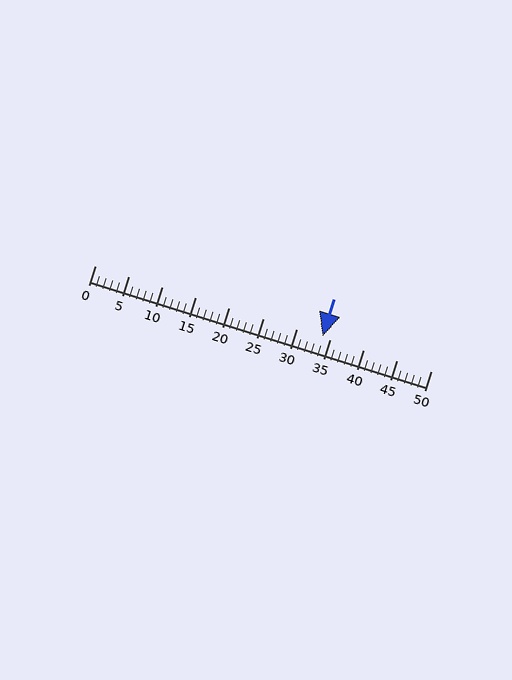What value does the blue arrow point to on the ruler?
The blue arrow points to approximately 34.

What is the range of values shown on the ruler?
The ruler shows values from 0 to 50.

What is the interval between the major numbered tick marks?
The major tick marks are spaced 5 units apart.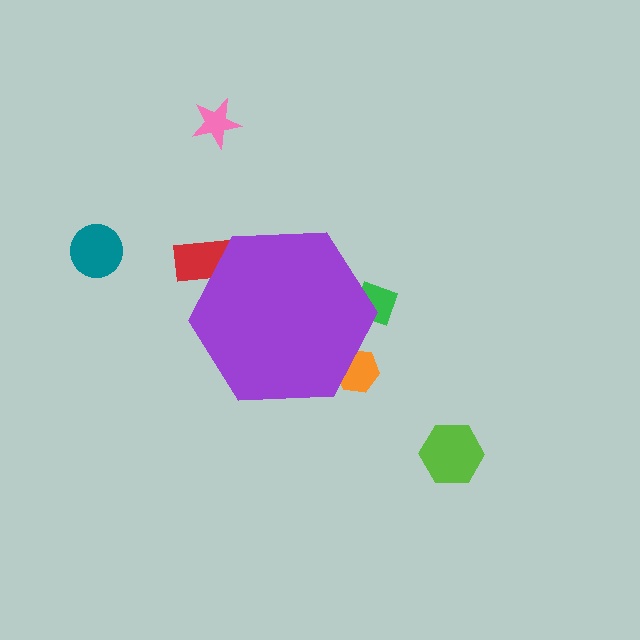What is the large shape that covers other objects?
A purple hexagon.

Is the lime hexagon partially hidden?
No, the lime hexagon is fully visible.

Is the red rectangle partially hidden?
Yes, the red rectangle is partially hidden behind the purple hexagon.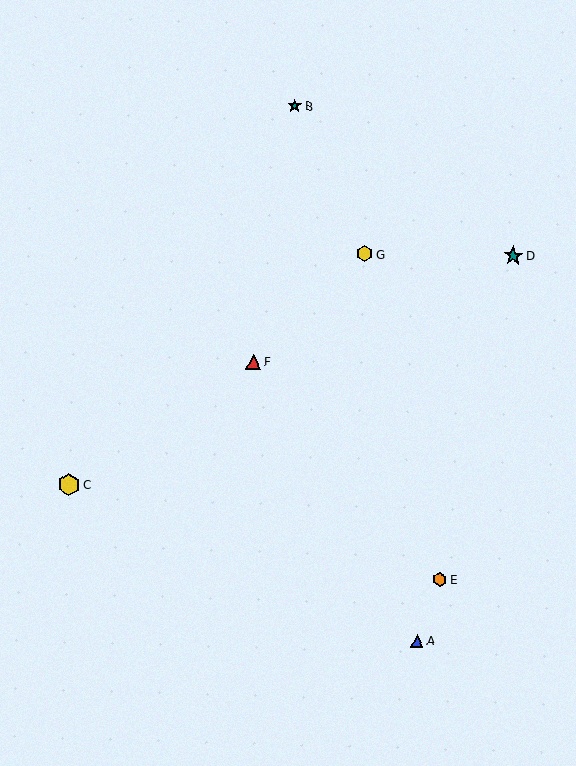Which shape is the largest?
The yellow hexagon (labeled C) is the largest.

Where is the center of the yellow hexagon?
The center of the yellow hexagon is at (69, 484).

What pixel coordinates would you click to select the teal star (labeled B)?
Click at (295, 106) to select the teal star B.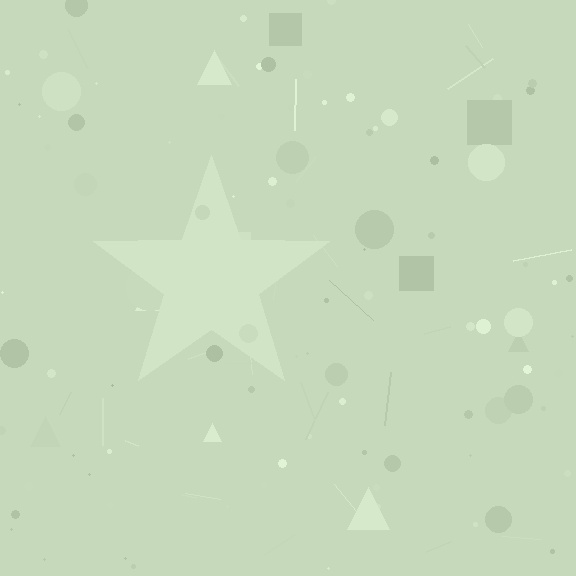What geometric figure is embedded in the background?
A star is embedded in the background.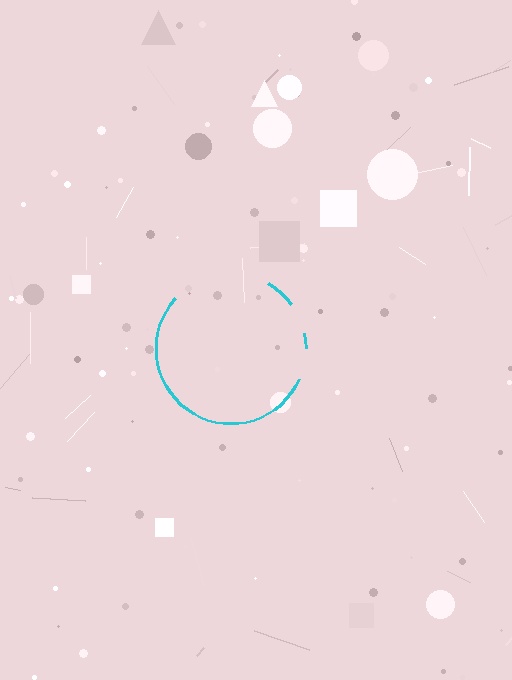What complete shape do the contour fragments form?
The contour fragments form a circle.